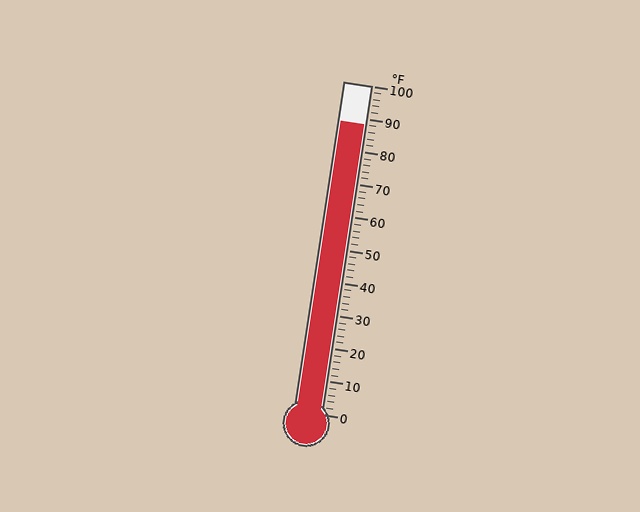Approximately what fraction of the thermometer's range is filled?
The thermometer is filled to approximately 90% of its range.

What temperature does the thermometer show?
The thermometer shows approximately 88°F.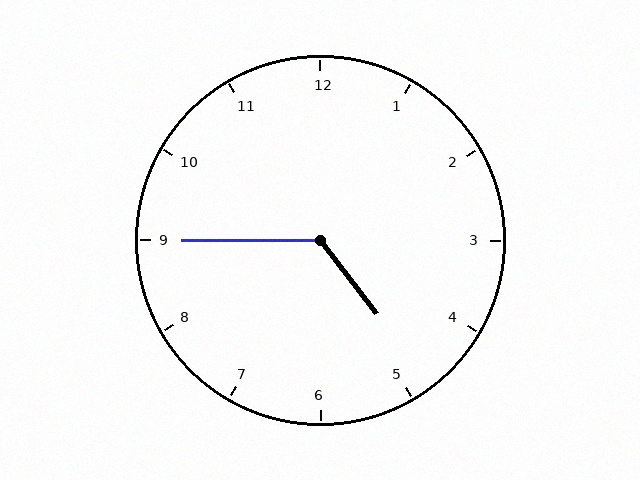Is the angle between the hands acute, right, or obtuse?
It is obtuse.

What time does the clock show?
4:45.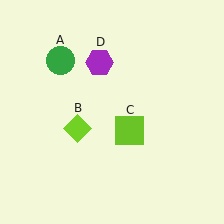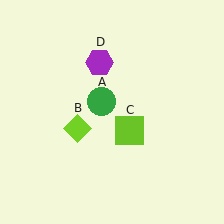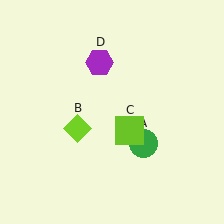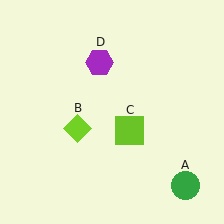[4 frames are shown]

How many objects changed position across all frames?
1 object changed position: green circle (object A).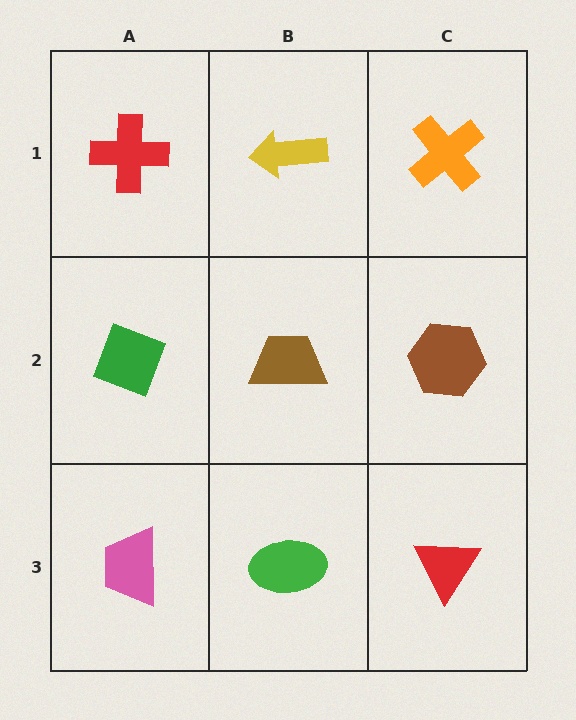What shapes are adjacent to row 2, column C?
An orange cross (row 1, column C), a red triangle (row 3, column C), a brown trapezoid (row 2, column B).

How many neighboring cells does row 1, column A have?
2.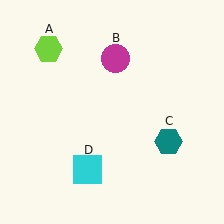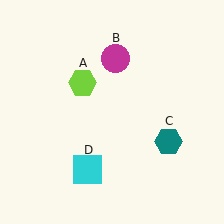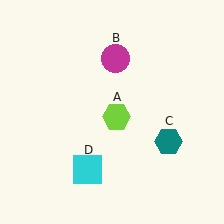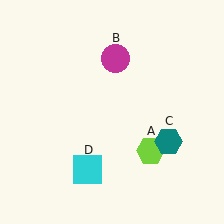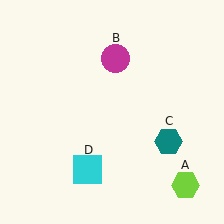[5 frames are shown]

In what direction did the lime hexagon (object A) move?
The lime hexagon (object A) moved down and to the right.